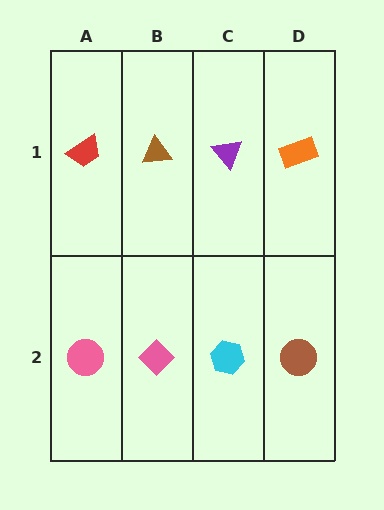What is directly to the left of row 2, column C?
A pink diamond.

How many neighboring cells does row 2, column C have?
3.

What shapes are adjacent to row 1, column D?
A brown circle (row 2, column D), a purple triangle (row 1, column C).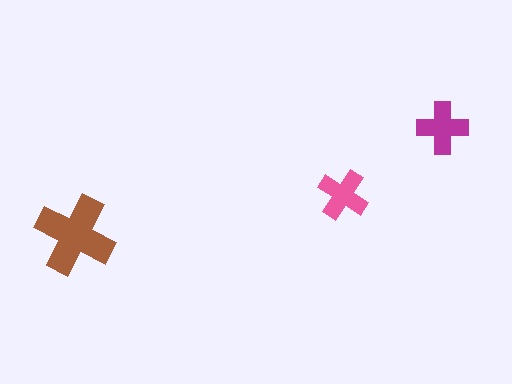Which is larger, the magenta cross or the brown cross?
The brown one.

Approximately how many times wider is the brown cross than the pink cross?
About 1.5 times wider.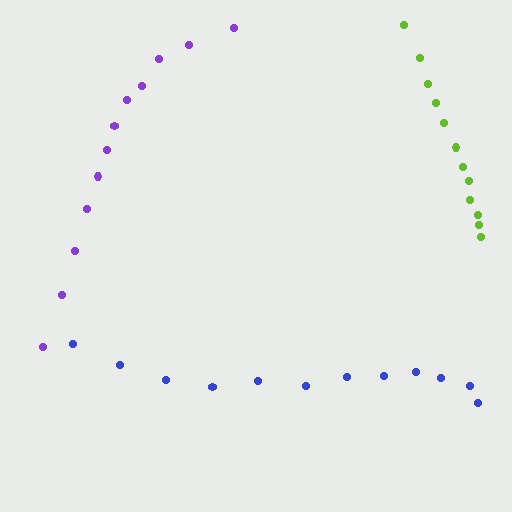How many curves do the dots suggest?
There are 3 distinct paths.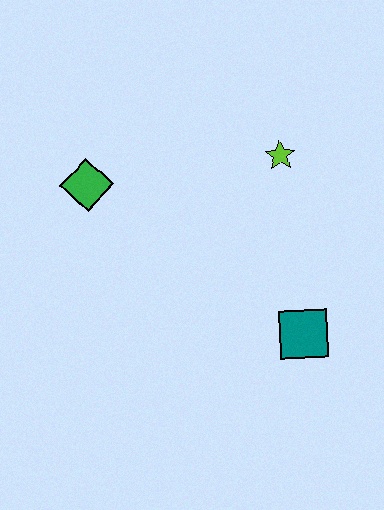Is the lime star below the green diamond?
No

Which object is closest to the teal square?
The lime star is closest to the teal square.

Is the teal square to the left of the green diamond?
No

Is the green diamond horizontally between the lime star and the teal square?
No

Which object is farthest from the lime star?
The green diamond is farthest from the lime star.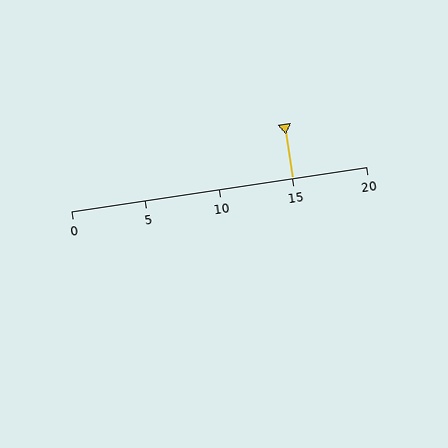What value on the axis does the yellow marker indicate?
The marker indicates approximately 15.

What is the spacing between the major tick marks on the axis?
The major ticks are spaced 5 apart.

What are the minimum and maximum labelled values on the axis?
The axis runs from 0 to 20.